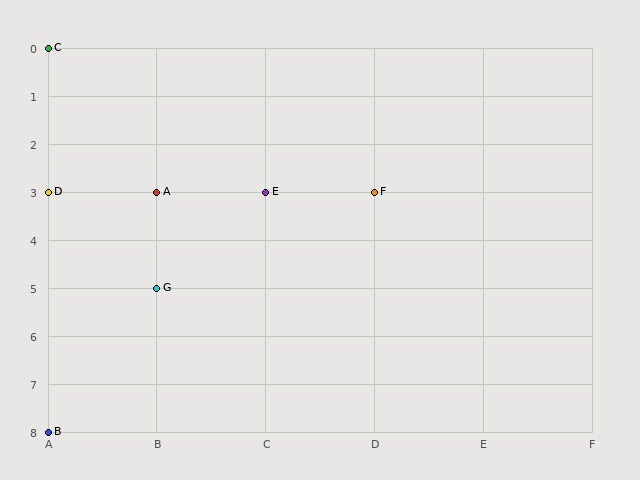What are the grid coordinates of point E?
Point E is at grid coordinates (C, 3).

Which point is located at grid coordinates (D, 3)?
Point F is at (D, 3).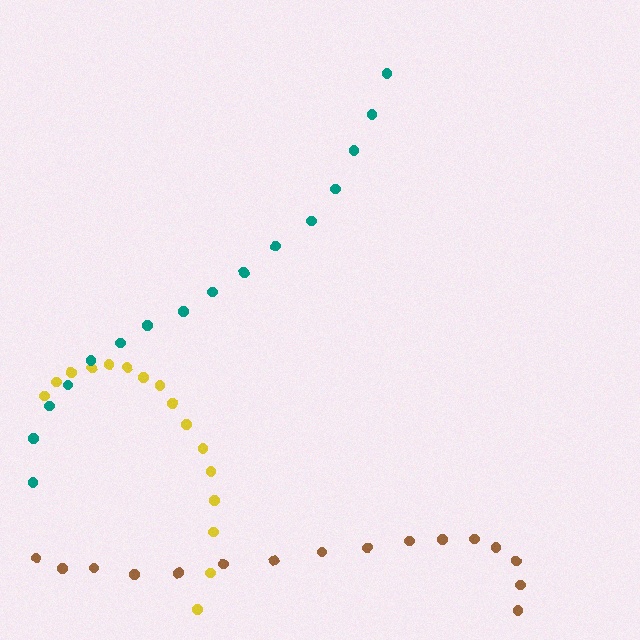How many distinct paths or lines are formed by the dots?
There are 3 distinct paths.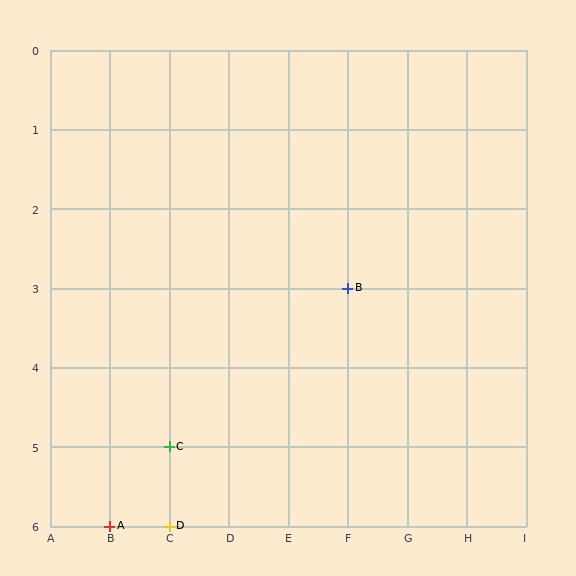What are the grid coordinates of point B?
Point B is at grid coordinates (F, 3).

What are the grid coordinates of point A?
Point A is at grid coordinates (B, 6).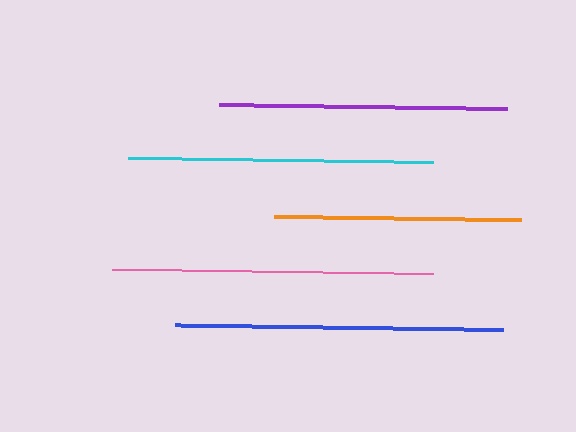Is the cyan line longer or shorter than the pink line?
The pink line is longer than the cyan line.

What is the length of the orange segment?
The orange segment is approximately 247 pixels long.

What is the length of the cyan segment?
The cyan segment is approximately 305 pixels long.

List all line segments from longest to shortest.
From longest to shortest: blue, pink, cyan, purple, orange.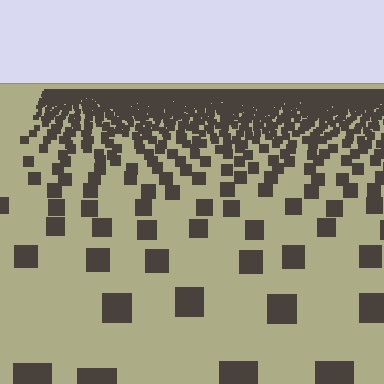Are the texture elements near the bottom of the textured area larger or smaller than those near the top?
Larger. Near the bottom, elements are closer to the viewer and appear at a bigger on-screen size.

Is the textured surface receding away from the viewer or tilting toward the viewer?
The surface is receding away from the viewer. Texture elements get smaller and denser toward the top.